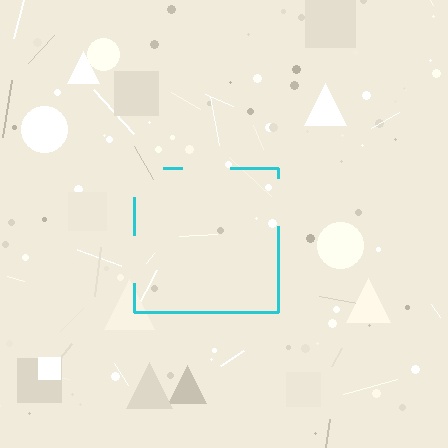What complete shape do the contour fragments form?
The contour fragments form a square.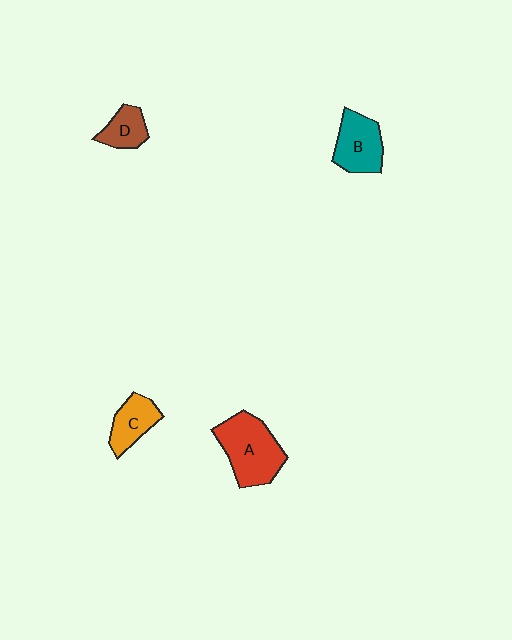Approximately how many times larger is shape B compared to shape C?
Approximately 1.3 times.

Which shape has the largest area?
Shape A (red).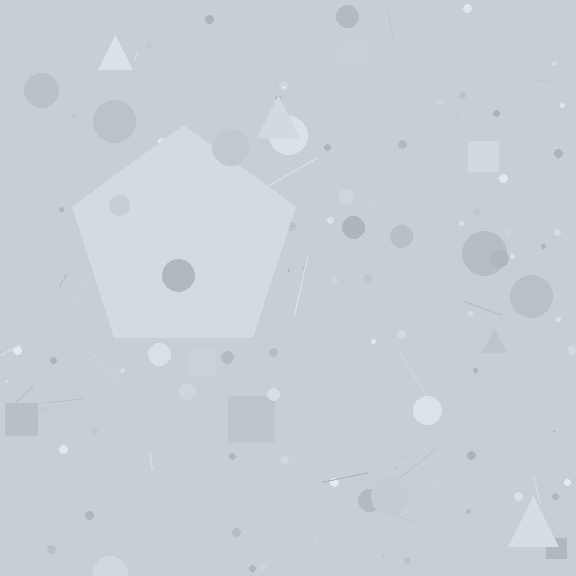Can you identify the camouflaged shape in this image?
The camouflaged shape is a pentagon.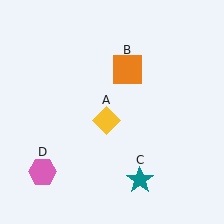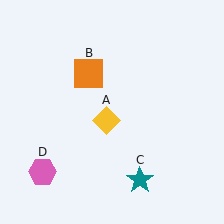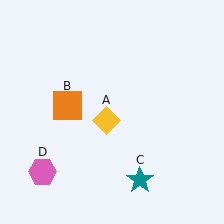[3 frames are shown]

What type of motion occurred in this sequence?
The orange square (object B) rotated counterclockwise around the center of the scene.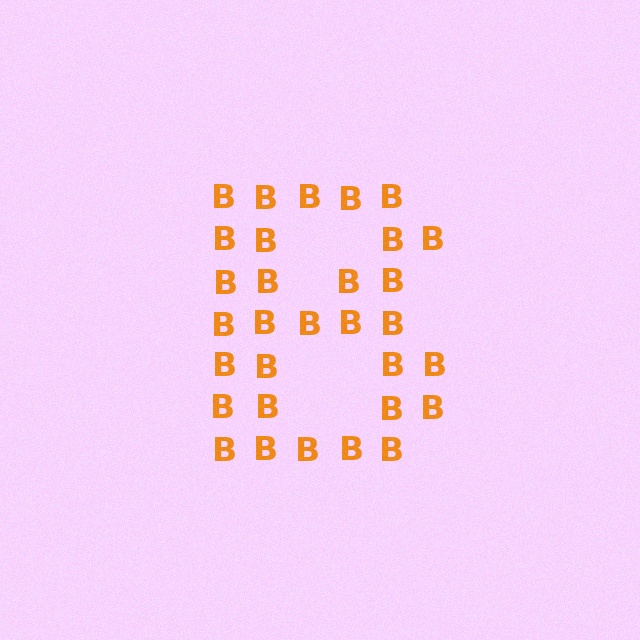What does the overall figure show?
The overall figure shows the letter B.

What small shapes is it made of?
It is made of small letter B's.